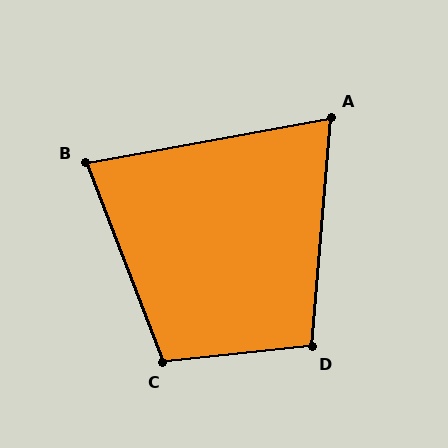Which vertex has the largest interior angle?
C, at approximately 105 degrees.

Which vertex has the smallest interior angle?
A, at approximately 75 degrees.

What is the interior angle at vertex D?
Approximately 101 degrees (obtuse).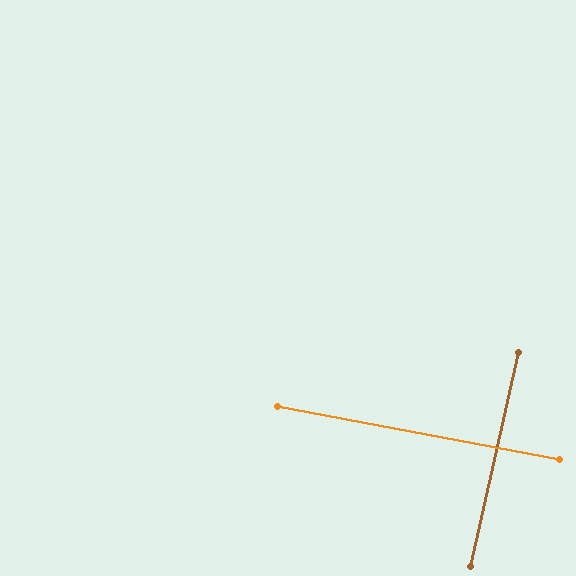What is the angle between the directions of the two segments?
Approximately 88 degrees.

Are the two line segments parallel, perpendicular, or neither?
Perpendicular — they meet at approximately 88°.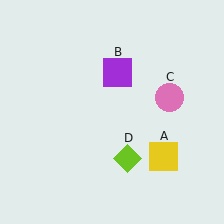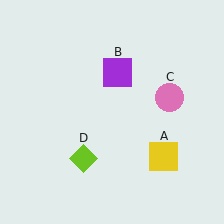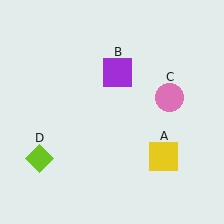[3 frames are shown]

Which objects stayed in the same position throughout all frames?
Yellow square (object A) and purple square (object B) and pink circle (object C) remained stationary.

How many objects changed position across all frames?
1 object changed position: lime diamond (object D).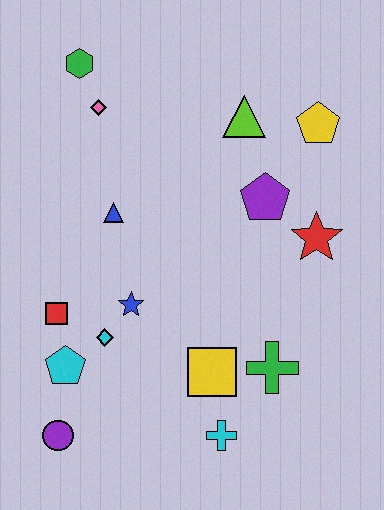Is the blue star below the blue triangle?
Yes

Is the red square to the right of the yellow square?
No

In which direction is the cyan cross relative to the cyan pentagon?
The cyan cross is to the right of the cyan pentagon.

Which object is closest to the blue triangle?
The blue star is closest to the blue triangle.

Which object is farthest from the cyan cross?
The green hexagon is farthest from the cyan cross.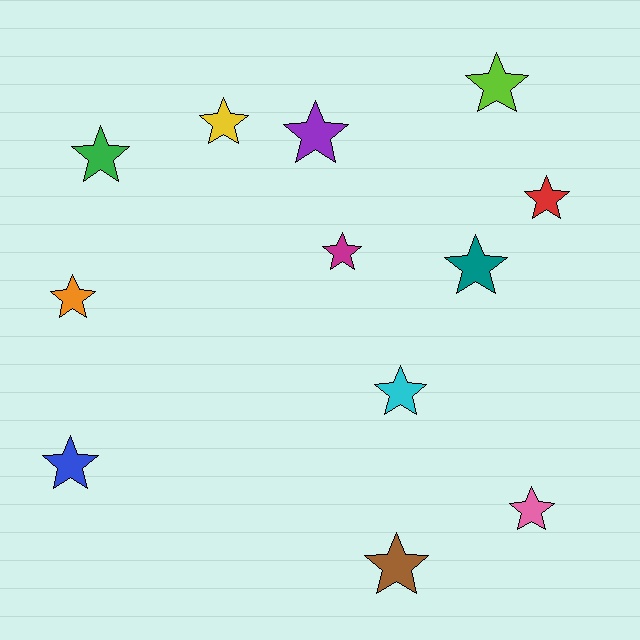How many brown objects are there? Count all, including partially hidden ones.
There is 1 brown object.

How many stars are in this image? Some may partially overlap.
There are 12 stars.